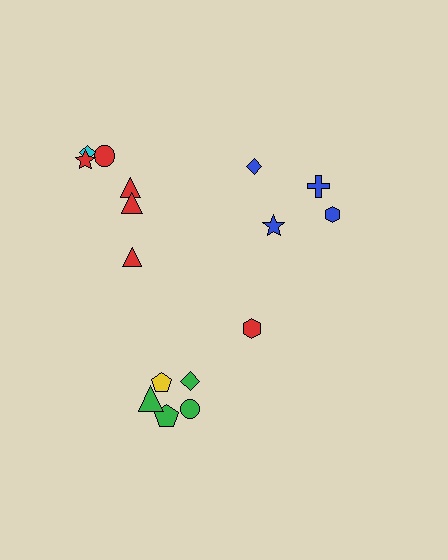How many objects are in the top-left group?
There are 6 objects.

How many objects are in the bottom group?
There are 6 objects.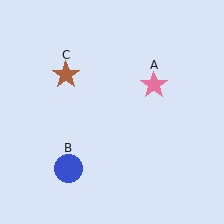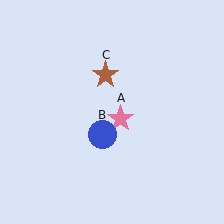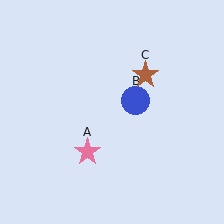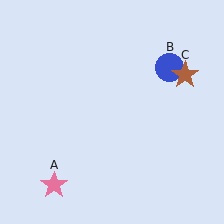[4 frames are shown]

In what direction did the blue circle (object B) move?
The blue circle (object B) moved up and to the right.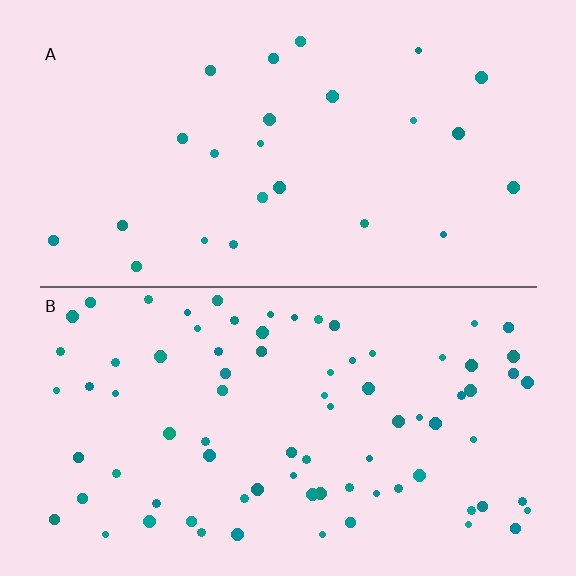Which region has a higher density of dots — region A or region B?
B (the bottom).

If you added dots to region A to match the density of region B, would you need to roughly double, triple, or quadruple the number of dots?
Approximately triple.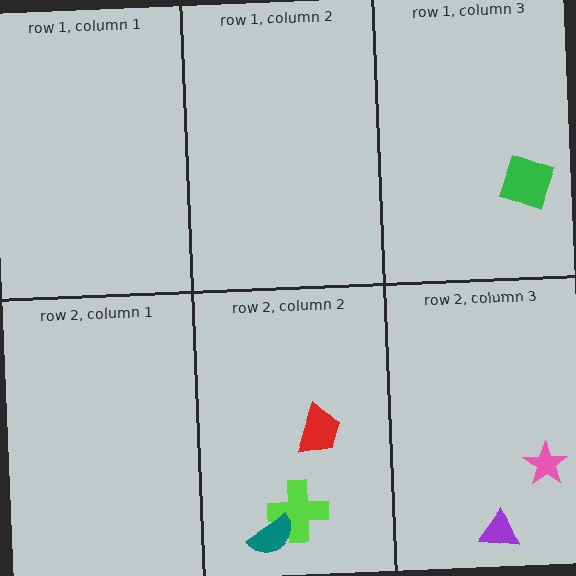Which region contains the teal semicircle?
The row 2, column 2 region.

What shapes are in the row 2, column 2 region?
The lime cross, the red trapezoid, the teal semicircle.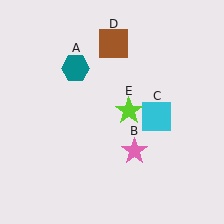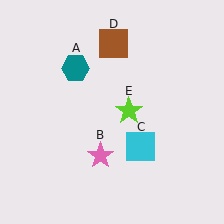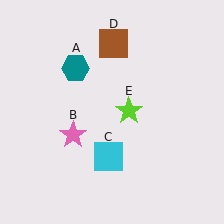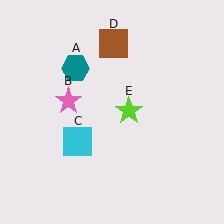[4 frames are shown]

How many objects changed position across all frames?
2 objects changed position: pink star (object B), cyan square (object C).